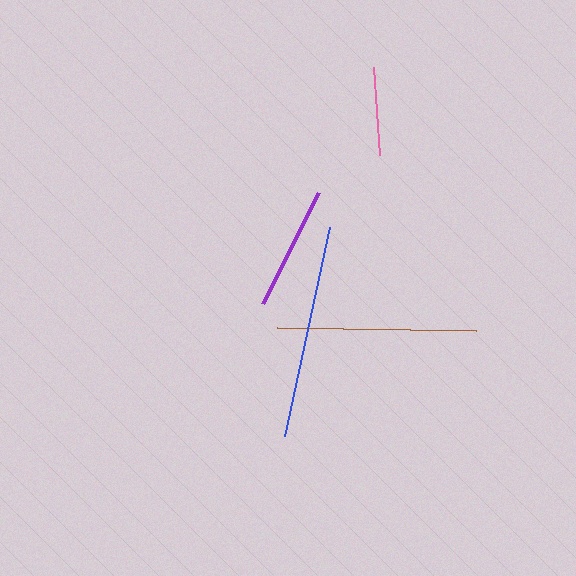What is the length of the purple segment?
The purple segment is approximately 124 pixels long.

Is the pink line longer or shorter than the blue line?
The blue line is longer than the pink line.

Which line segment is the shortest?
The pink line is the shortest at approximately 88 pixels.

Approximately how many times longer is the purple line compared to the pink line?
The purple line is approximately 1.4 times the length of the pink line.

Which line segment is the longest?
The blue line is the longest at approximately 214 pixels.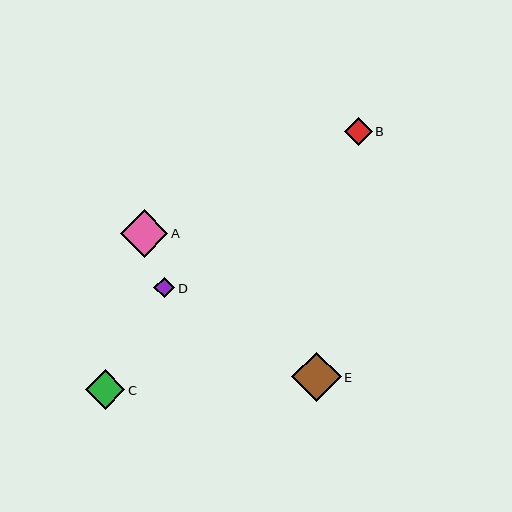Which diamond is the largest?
Diamond E is the largest with a size of approximately 49 pixels.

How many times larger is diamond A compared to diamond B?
Diamond A is approximately 1.7 times the size of diamond B.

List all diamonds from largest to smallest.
From largest to smallest: E, A, C, B, D.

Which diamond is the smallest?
Diamond D is the smallest with a size of approximately 21 pixels.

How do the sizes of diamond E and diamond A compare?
Diamond E and diamond A are approximately the same size.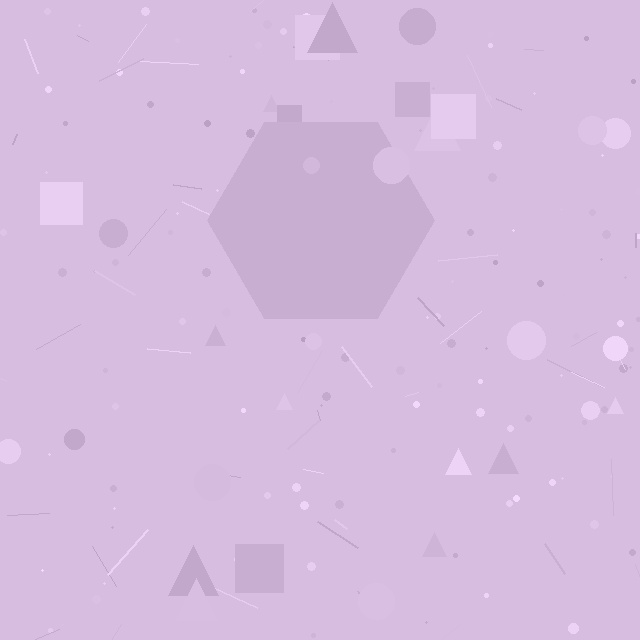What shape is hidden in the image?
A hexagon is hidden in the image.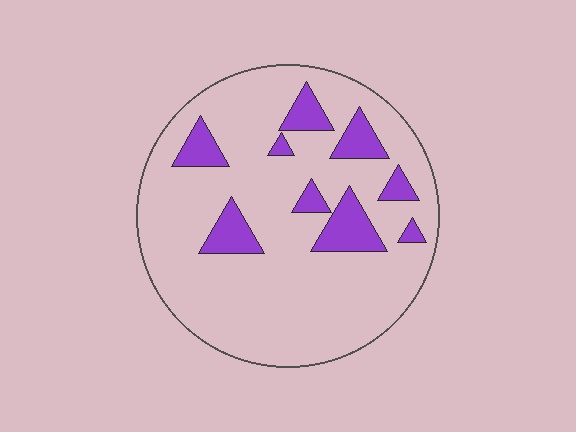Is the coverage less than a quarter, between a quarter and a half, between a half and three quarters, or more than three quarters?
Less than a quarter.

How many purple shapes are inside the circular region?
9.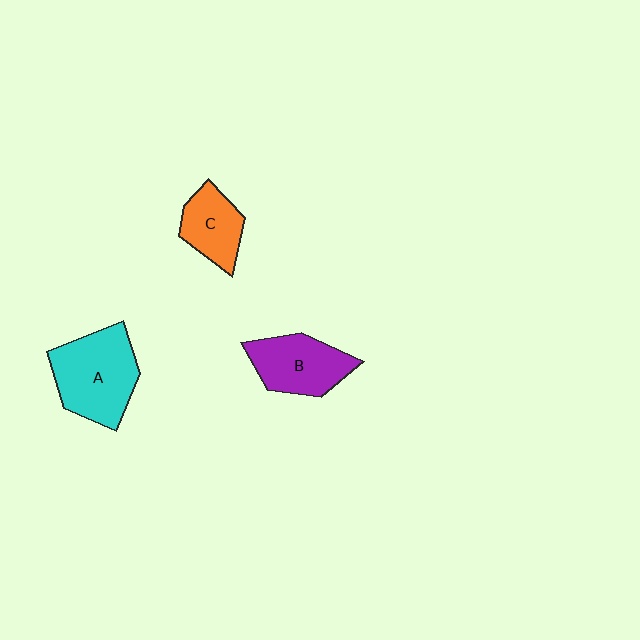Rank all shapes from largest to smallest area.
From largest to smallest: A (cyan), B (purple), C (orange).